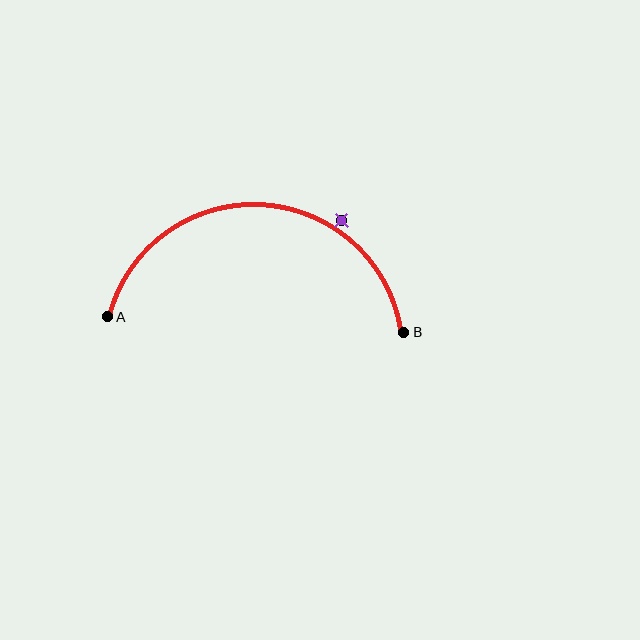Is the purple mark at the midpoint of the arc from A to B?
No — the purple mark does not lie on the arc at all. It sits slightly outside the curve.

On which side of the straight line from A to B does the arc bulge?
The arc bulges above the straight line connecting A and B.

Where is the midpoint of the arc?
The arc midpoint is the point on the curve farthest from the straight line joining A and B. It sits above that line.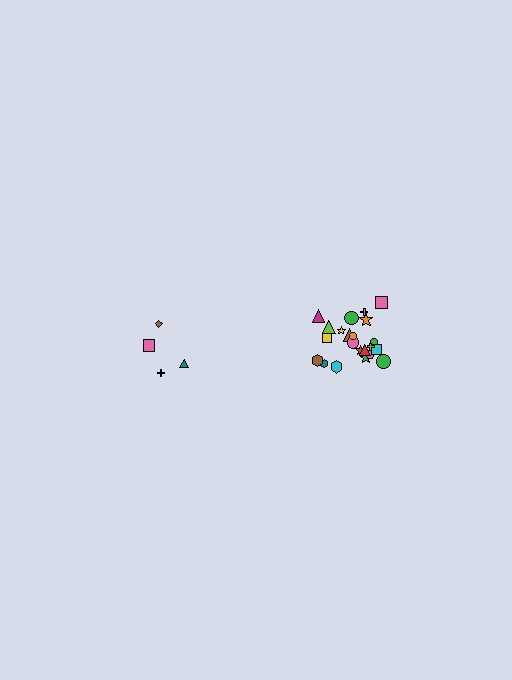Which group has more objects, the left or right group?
The right group.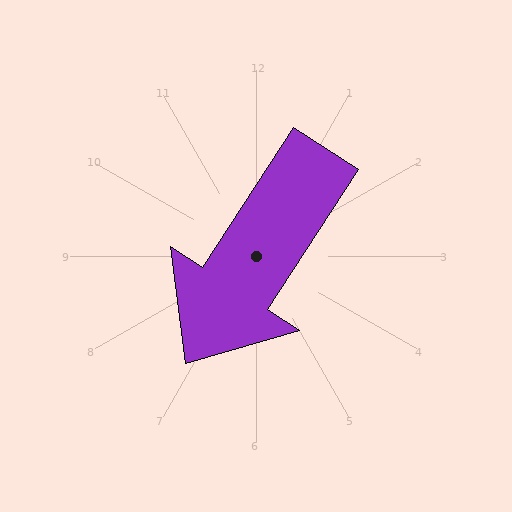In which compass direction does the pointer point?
Southwest.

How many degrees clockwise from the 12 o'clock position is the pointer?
Approximately 213 degrees.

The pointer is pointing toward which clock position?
Roughly 7 o'clock.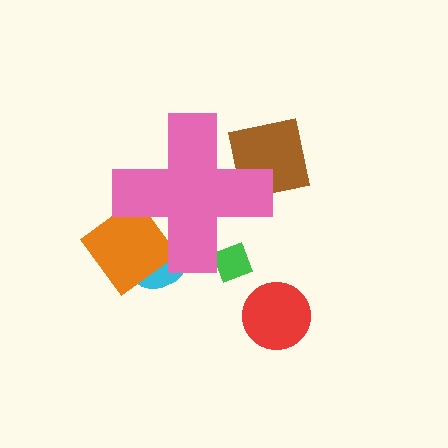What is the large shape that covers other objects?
A pink cross.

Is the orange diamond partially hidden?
Yes, the orange diamond is partially hidden behind the pink cross.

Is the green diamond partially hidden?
Yes, the green diamond is partially hidden behind the pink cross.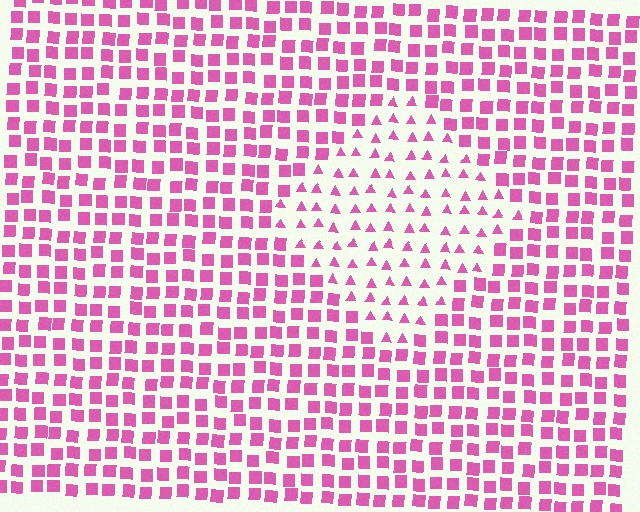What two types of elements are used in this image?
The image uses triangles inside the diamond region and squares outside it.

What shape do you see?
I see a diamond.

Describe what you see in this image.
The image is filled with small pink elements arranged in a uniform grid. A diamond-shaped region contains triangles, while the surrounding area contains squares. The boundary is defined purely by the change in element shape.